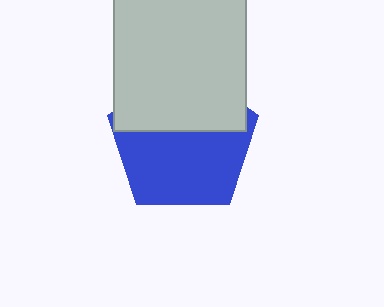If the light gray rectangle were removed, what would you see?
You would see the complete blue pentagon.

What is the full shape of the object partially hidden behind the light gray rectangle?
The partially hidden object is a blue pentagon.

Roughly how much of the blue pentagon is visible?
About half of it is visible (roughly 59%).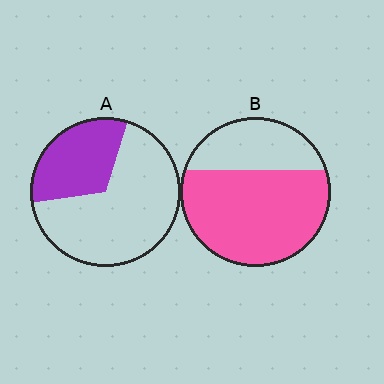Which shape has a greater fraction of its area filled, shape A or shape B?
Shape B.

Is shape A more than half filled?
No.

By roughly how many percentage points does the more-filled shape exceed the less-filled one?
By roughly 35 percentage points (B over A).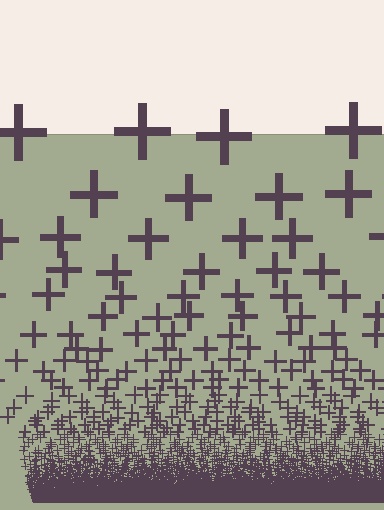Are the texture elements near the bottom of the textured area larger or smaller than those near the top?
Smaller. The gradient is inverted — elements near the bottom are smaller and denser.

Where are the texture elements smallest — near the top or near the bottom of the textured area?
Near the bottom.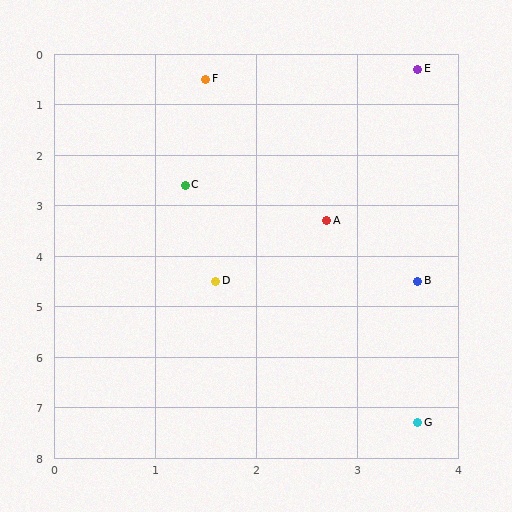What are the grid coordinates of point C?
Point C is at approximately (1.3, 2.6).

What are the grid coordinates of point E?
Point E is at approximately (3.6, 0.3).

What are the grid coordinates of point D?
Point D is at approximately (1.6, 4.5).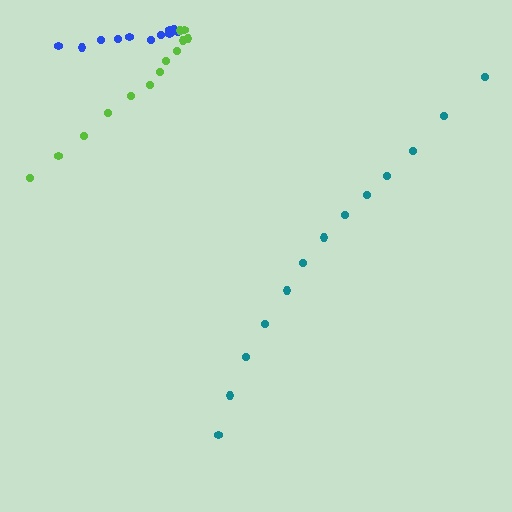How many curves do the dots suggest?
There are 3 distinct paths.